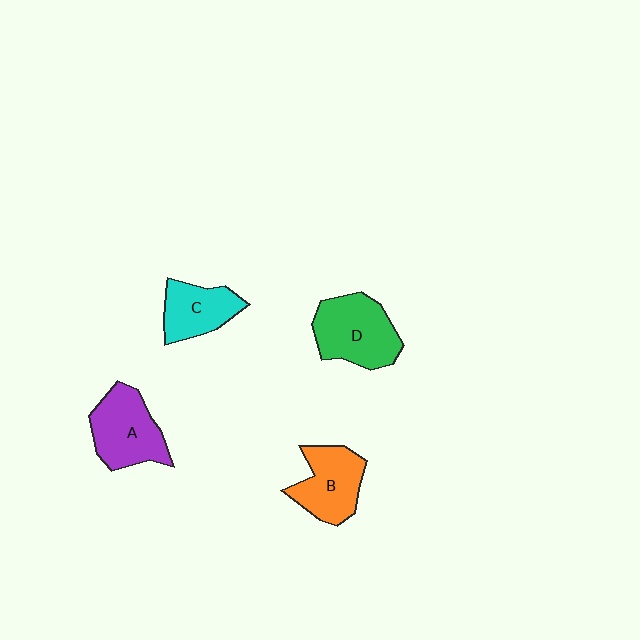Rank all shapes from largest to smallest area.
From largest to smallest: D (green), A (purple), B (orange), C (cyan).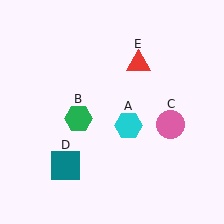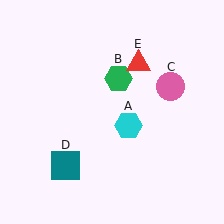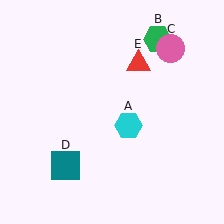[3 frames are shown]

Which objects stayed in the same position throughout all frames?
Cyan hexagon (object A) and teal square (object D) and red triangle (object E) remained stationary.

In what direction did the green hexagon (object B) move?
The green hexagon (object B) moved up and to the right.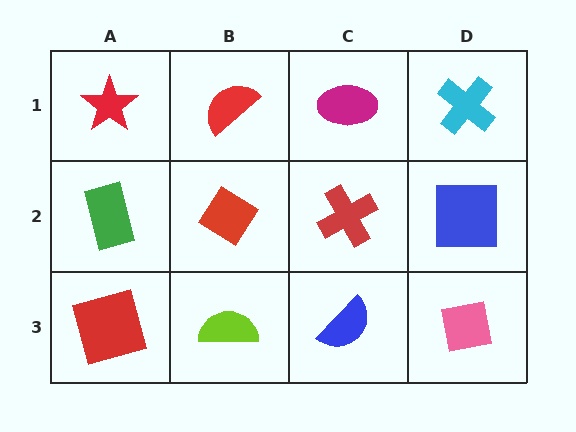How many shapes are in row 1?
4 shapes.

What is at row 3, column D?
A pink square.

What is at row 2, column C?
A red cross.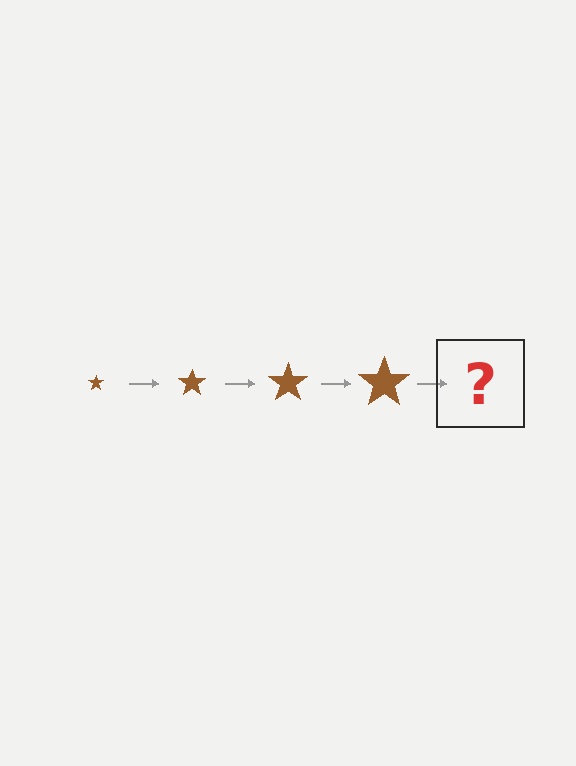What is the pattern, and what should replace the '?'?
The pattern is that the star gets progressively larger each step. The '?' should be a brown star, larger than the previous one.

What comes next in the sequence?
The next element should be a brown star, larger than the previous one.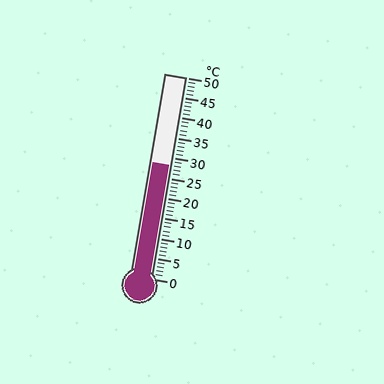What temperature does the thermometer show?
The thermometer shows approximately 28°C.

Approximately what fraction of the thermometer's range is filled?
The thermometer is filled to approximately 55% of its range.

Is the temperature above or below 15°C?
The temperature is above 15°C.